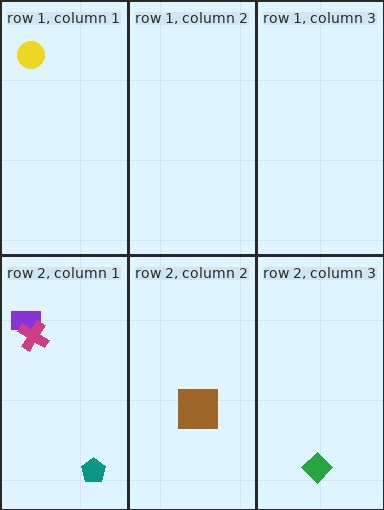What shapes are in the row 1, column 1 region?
The yellow circle.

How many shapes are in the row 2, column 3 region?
1.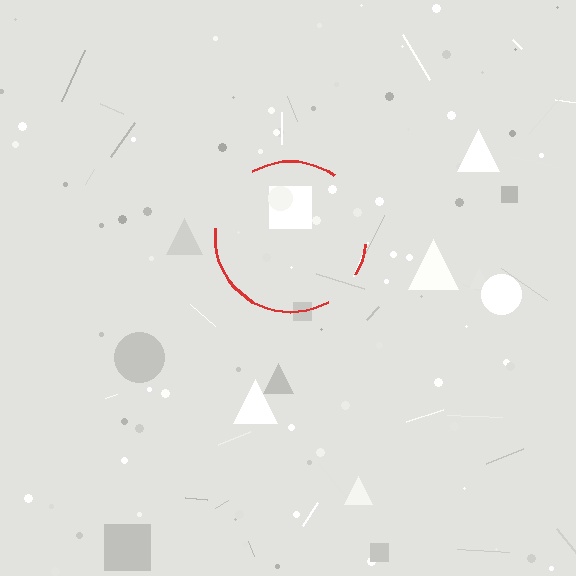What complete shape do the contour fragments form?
The contour fragments form a circle.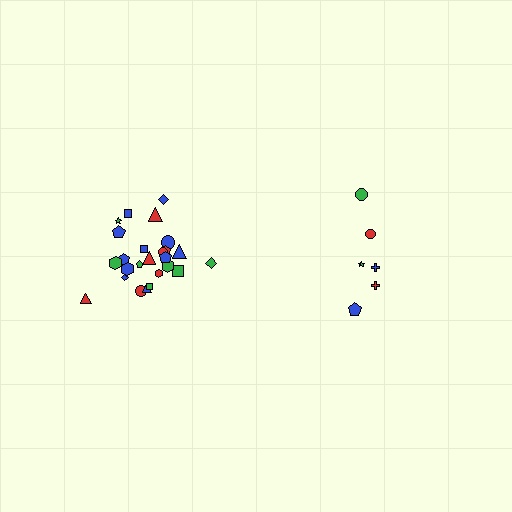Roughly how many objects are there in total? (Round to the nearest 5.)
Roughly 30 objects in total.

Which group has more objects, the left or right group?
The left group.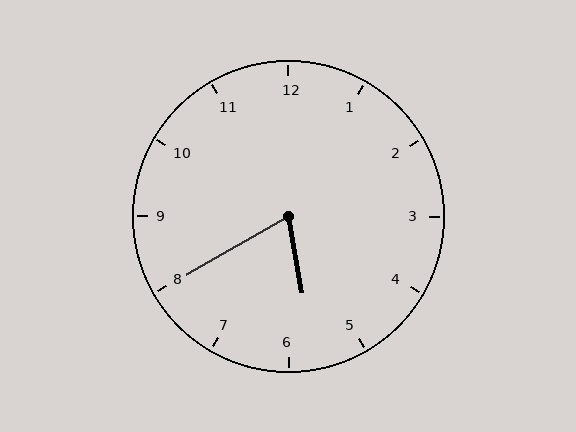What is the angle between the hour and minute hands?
Approximately 70 degrees.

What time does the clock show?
5:40.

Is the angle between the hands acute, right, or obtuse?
It is acute.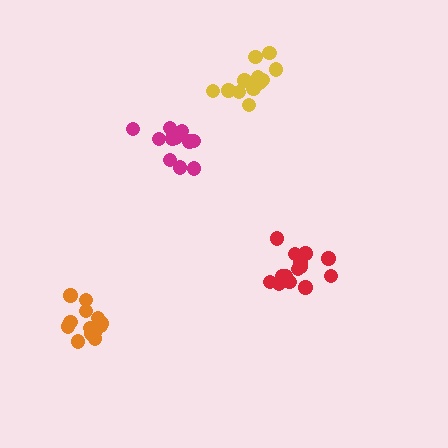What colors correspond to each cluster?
The clusters are colored: magenta, red, yellow, orange.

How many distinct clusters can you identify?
There are 4 distinct clusters.